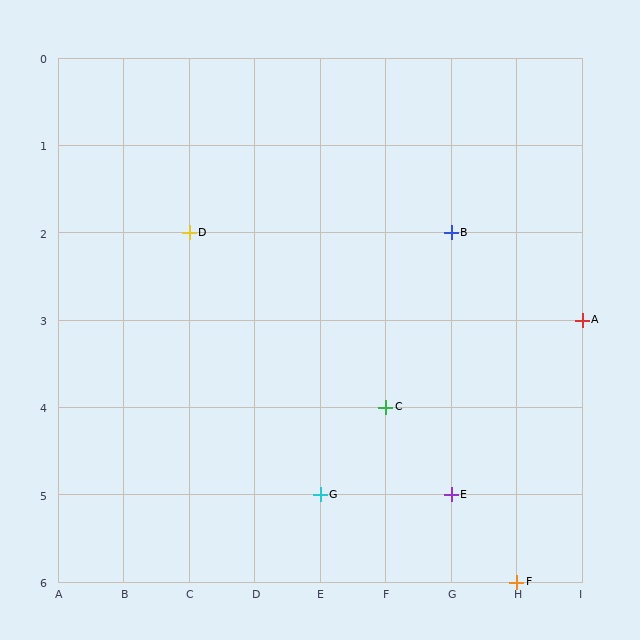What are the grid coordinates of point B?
Point B is at grid coordinates (G, 2).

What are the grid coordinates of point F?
Point F is at grid coordinates (H, 6).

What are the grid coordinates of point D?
Point D is at grid coordinates (C, 2).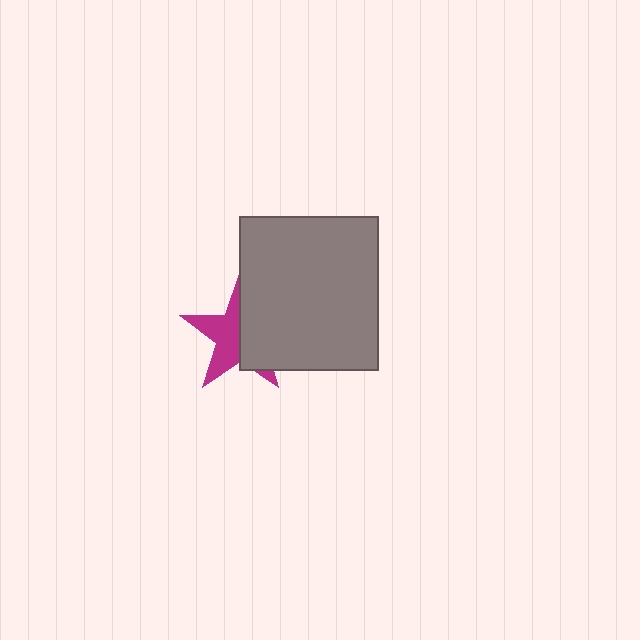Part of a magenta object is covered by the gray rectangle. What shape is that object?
It is a star.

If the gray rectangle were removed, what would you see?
You would see the complete magenta star.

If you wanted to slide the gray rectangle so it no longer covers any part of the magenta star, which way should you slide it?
Slide it right — that is the most direct way to separate the two shapes.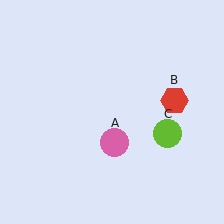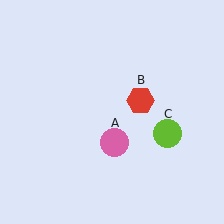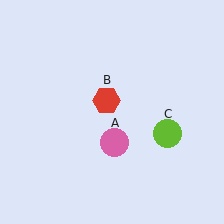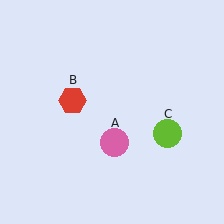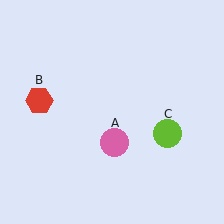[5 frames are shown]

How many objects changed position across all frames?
1 object changed position: red hexagon (object B).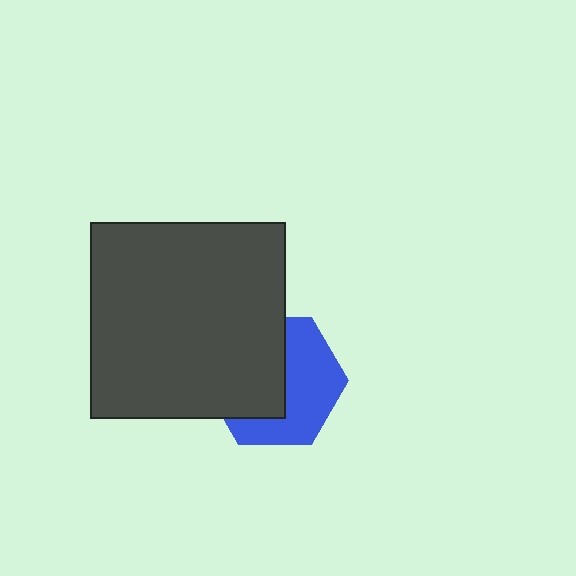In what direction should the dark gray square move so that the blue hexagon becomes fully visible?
The dark gray square should move left. That is the shortest direction to clear the overlap and leave the blue hexagon fully visible.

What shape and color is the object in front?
The object in front is a dark gray square.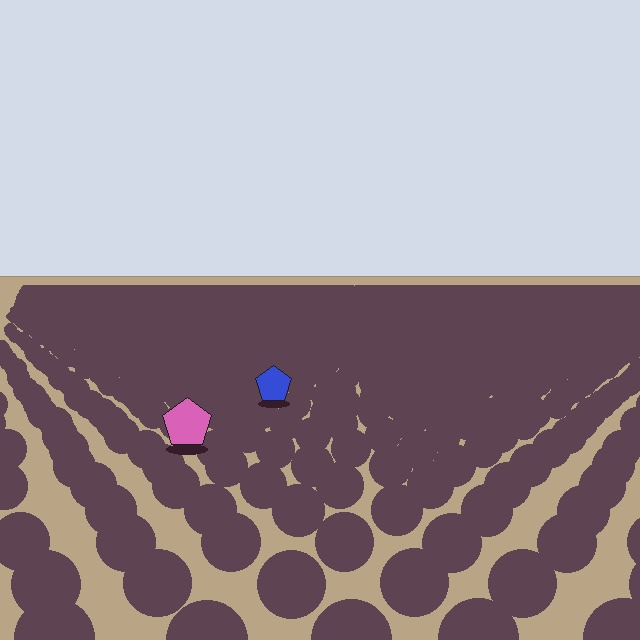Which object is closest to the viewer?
The pink pentagon is closest. The texture marks near it are larger and more spread out.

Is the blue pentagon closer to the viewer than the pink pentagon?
No. The pink pentagon is closer — you can tell from the texture gradient: the ground texture is coarser near it.